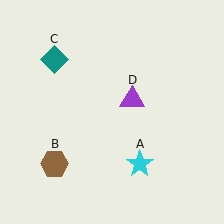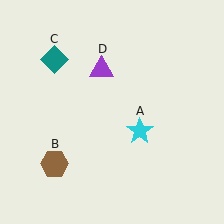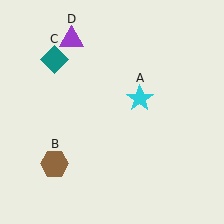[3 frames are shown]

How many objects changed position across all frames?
2 objects changed position: cyan star (object A), purple triangle (object D).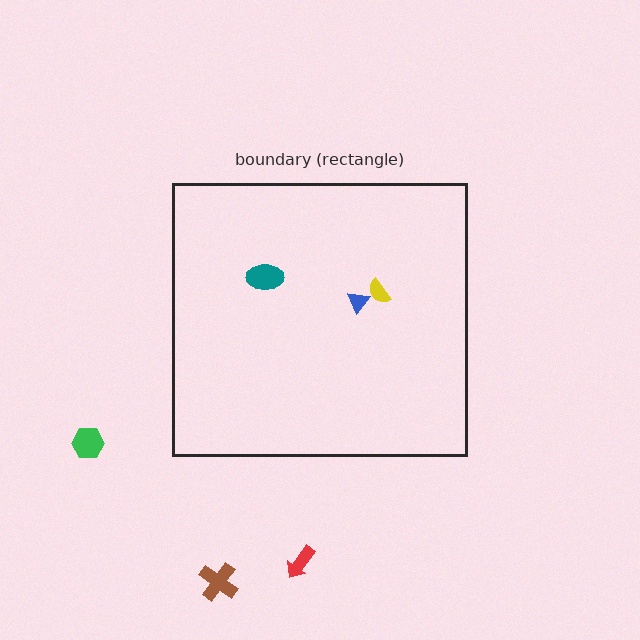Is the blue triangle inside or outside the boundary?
Inside.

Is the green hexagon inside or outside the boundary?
Outside.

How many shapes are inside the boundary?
3 inside, 3 outside.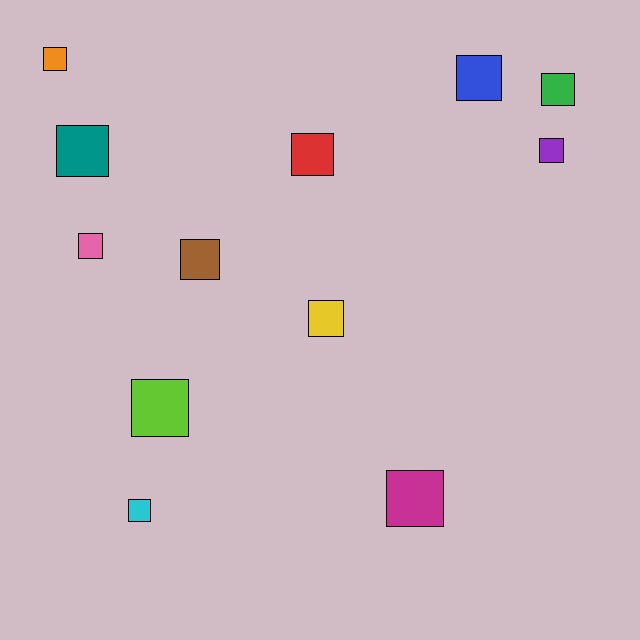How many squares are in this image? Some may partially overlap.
There are 12 squares.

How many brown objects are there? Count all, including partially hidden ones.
There is 1 brown object.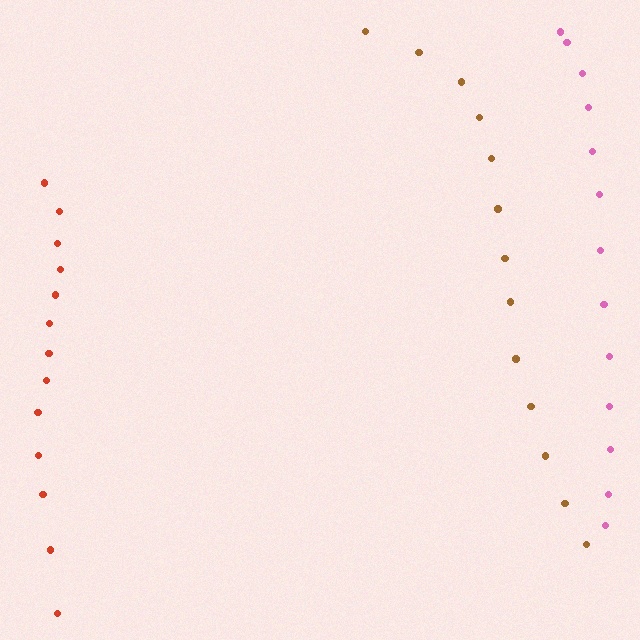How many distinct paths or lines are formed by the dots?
There are 3 distinct paths.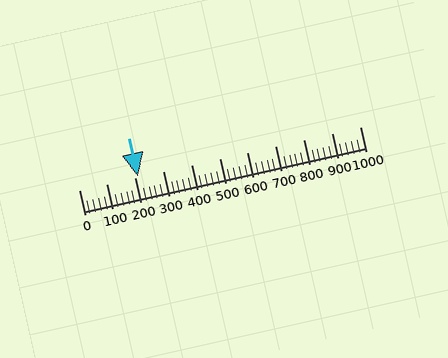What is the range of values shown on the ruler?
The ruler shows values from 0 to 1000.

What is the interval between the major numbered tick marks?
The major tick marks are spaced 100 units apart.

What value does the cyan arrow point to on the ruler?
The cyan arrow points to approximately 209.